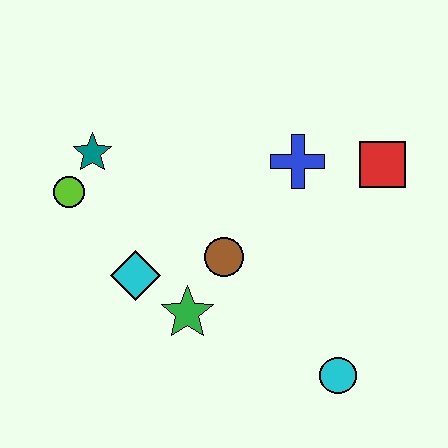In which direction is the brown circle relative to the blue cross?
The brown circle is below the blue cross.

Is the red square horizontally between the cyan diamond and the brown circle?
No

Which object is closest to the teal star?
The lime circle is closest to the teal star.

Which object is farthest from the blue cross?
The lime circle is farthest from the blue cross.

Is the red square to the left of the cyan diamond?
No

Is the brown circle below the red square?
Yes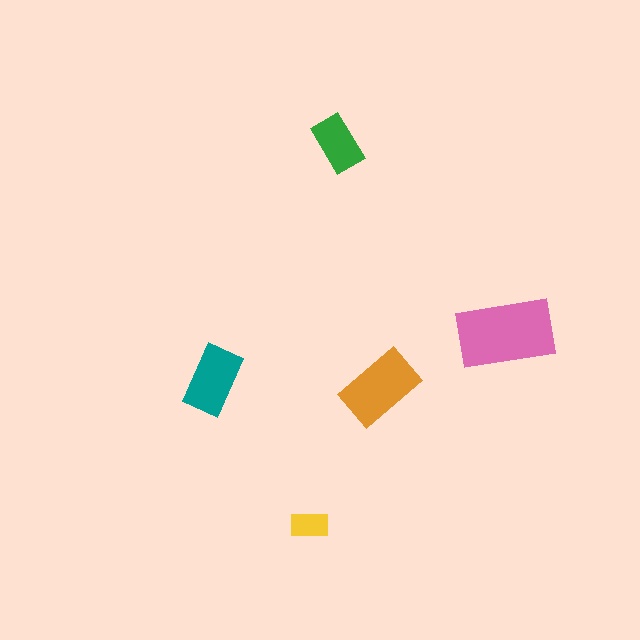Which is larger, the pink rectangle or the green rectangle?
The pink one.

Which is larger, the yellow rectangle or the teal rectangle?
The teal one.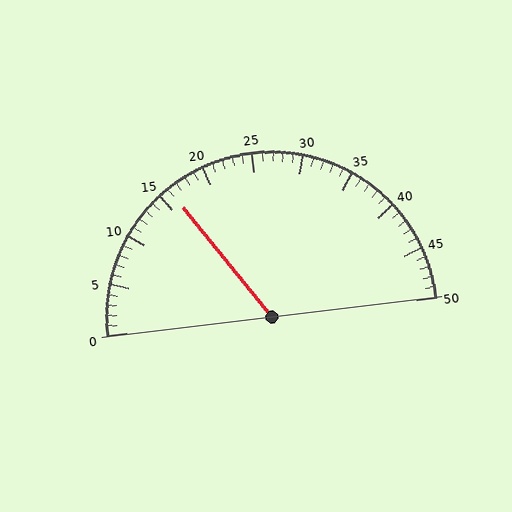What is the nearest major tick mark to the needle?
The nearest major tick mark is 15.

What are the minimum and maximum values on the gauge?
The gauge ranges from 0 to 50.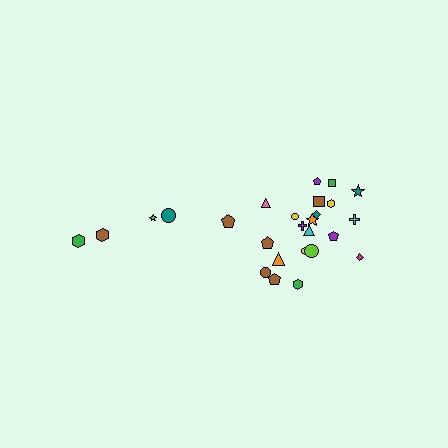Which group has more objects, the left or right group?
The right group.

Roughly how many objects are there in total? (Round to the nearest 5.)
Roughly 25 objects in total.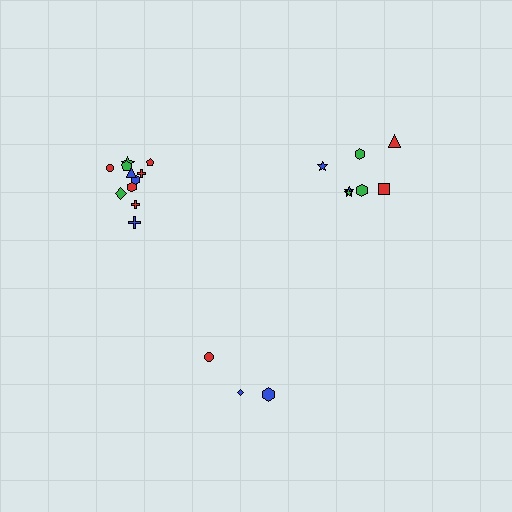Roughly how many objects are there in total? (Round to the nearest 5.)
Roughly 20 objects in total.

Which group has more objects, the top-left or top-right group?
The top-left group.